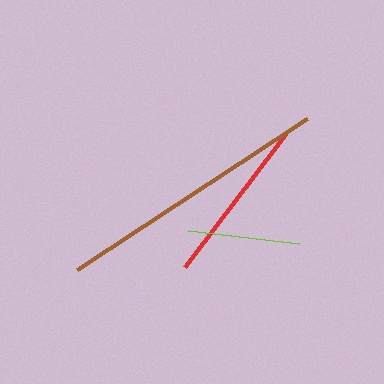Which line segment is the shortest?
The lime line is the shortest at approximately 112 pixels.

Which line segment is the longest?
The brown line is the longest at approximately 275 pixels.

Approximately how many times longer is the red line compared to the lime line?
The red line is approximately 1.5 times the length of the lime line.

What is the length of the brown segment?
The brown segment is approximately 275 pixels long.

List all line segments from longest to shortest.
From longest to shortest: brown, red, lime.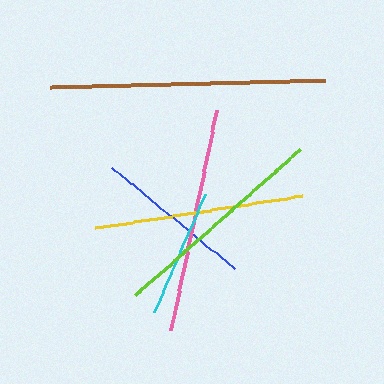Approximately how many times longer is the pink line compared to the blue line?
The pink line is approximately 1.4 times the length of the blue line.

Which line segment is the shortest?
The cyan line is the shortest at approximately 129 pixels.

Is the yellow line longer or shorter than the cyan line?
The yellow line is longer than the cyan line.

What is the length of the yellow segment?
The yellow segment is approximately 210 pixels long.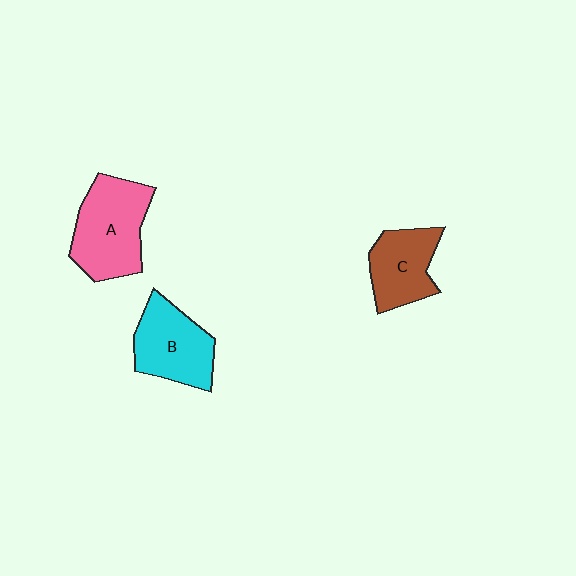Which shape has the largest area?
Shape A (pink).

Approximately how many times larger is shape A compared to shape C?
Approximately 1.4 times.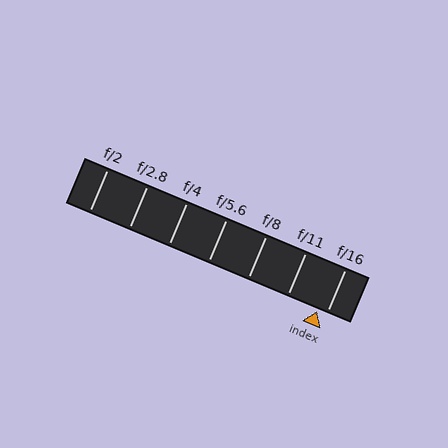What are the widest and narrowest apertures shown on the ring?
The widest aperture shown is f/2 and the narrowest is f/16.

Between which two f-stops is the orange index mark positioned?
The index mark is between f/11 and f/16.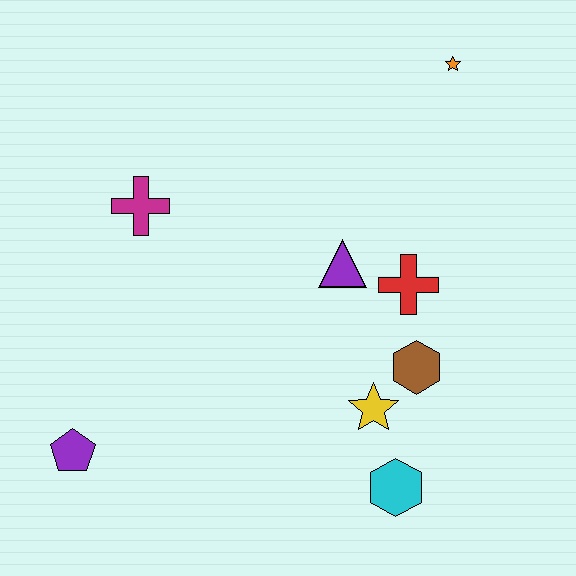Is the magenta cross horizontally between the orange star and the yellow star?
No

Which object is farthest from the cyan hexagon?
The orange star is farthest from the cyan hexagon.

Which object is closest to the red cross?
The purple triangle is closest to the red cross.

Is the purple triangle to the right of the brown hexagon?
No